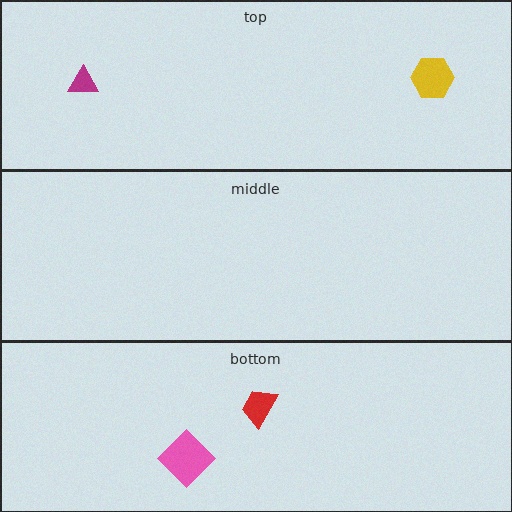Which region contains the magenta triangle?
The top region.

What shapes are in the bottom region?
The pink diamond, the red trapezoid.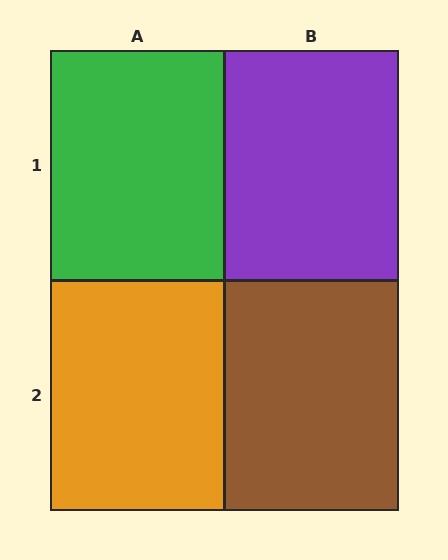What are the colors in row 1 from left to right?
Green, purple.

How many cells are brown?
1 cell is brown.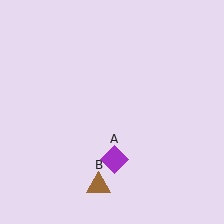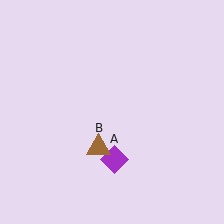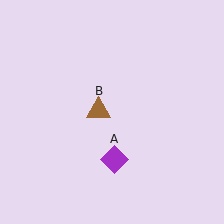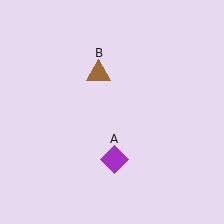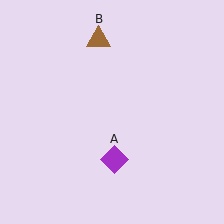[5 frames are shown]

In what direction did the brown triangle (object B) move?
The brown triangle (object B) moved up.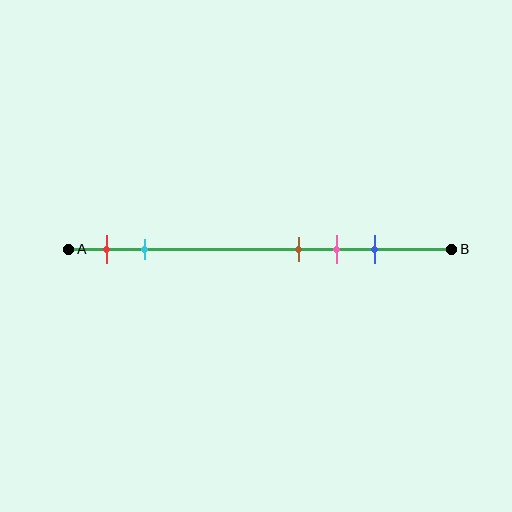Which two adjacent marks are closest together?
The brown and pink marks are the closest adjacent pair.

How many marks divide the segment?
There are 5 marks dividing the segment.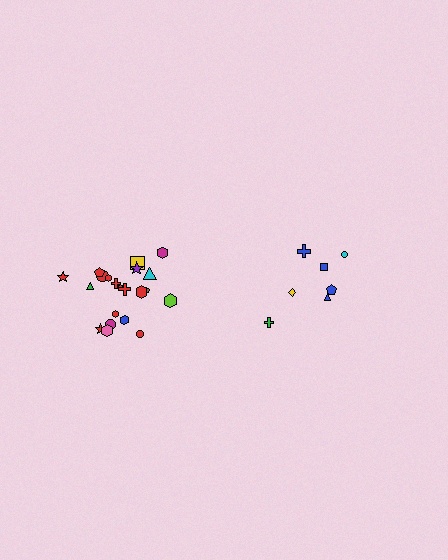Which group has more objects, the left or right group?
The left group.